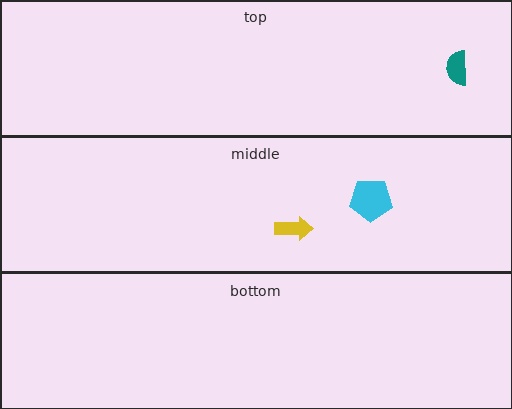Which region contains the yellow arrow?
The middle region.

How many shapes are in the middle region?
2.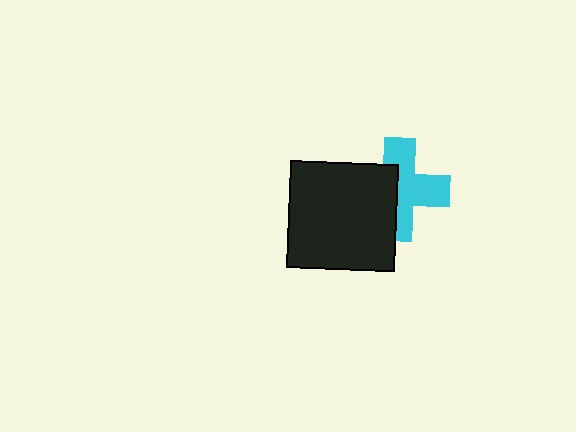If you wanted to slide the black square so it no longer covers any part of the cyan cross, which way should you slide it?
Slide it left — that is the most direct way to separate the two shapes.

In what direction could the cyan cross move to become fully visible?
The cyan cross could move right. That would shift it out from behind the black square entirely.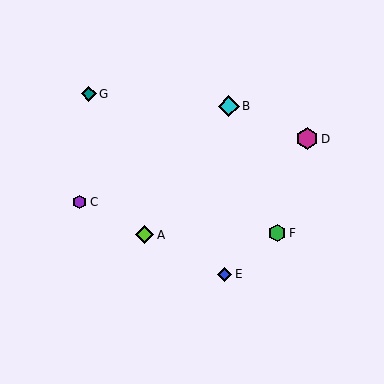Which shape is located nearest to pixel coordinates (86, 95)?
The teal diamond (labeled G) at (89, 94) is nearest to that location.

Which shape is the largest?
The magenta hexagon (labeled D) is the largest.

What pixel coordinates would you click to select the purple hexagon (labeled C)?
Click at (80, 202) to select the purple hexagon C.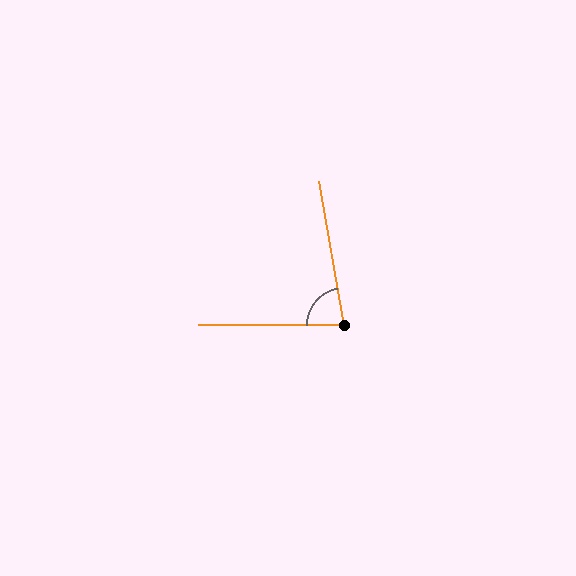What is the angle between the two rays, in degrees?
Approximately 80 degrees.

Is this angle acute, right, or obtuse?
It is acute.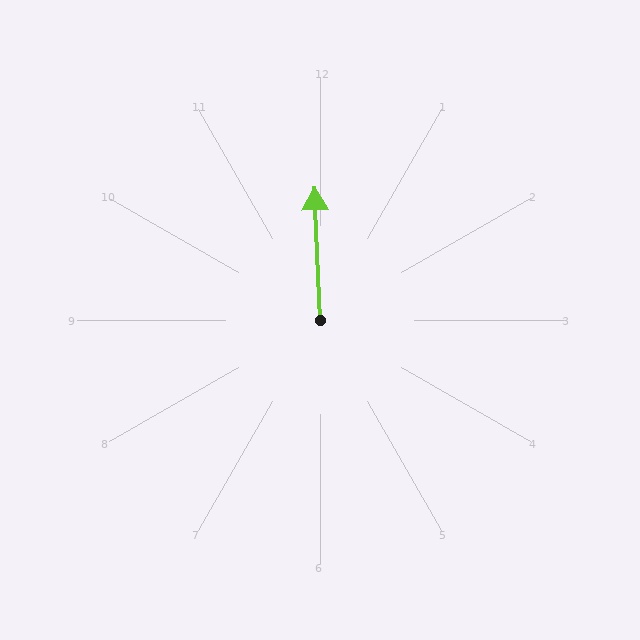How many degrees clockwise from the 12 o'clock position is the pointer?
Approximately 357 degrees.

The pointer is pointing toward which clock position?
Roughly 12 o'clock.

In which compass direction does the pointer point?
North.